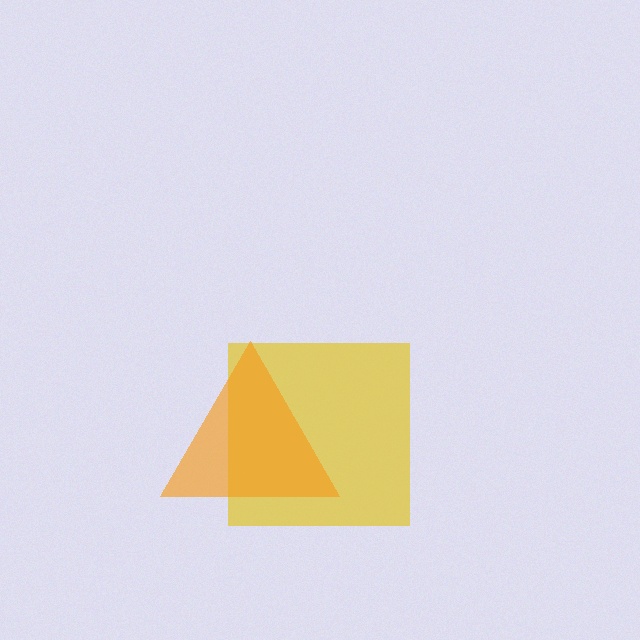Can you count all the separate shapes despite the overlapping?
Yes, there are 2 separate shapes.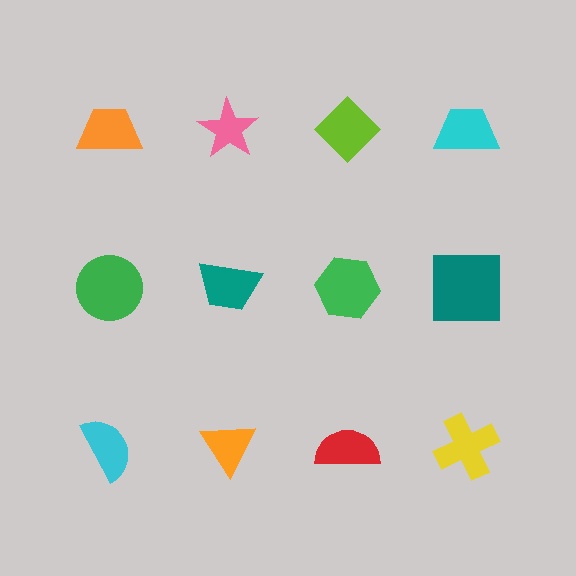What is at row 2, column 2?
A teal trapezoid.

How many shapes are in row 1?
4 shapes.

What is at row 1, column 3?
A lime diamond.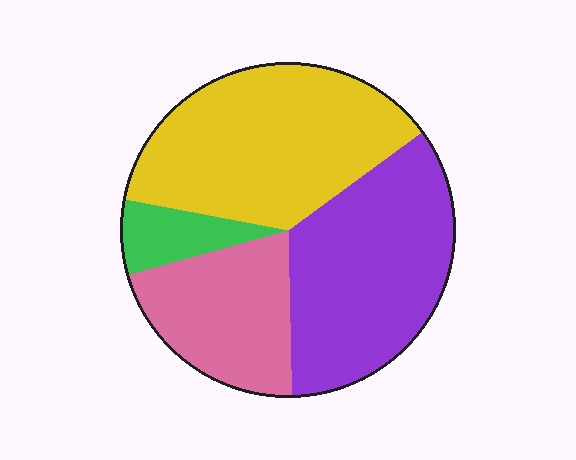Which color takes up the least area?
Green, at roughly 5%.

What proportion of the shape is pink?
Pink covers about 20% of the shape.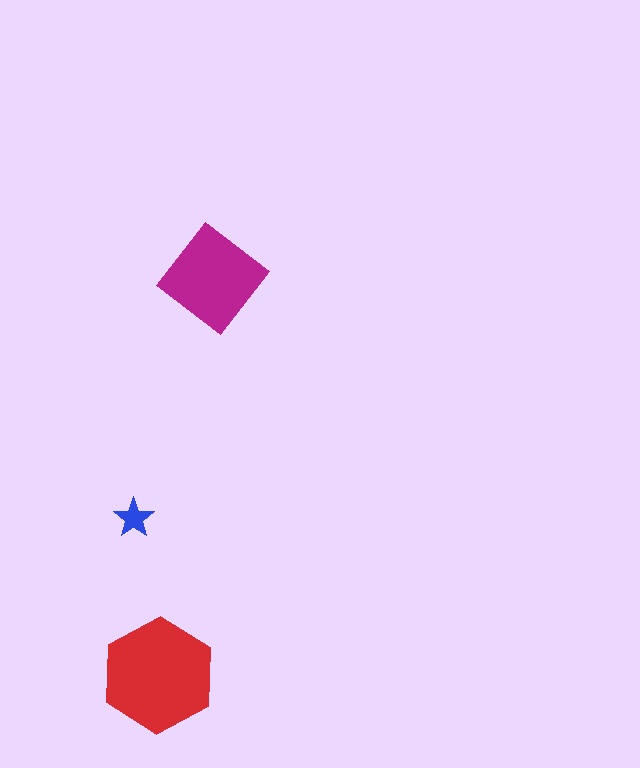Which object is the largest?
The red hexagon.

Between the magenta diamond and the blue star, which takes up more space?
The magenta diamond.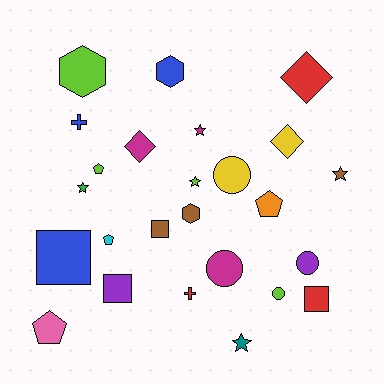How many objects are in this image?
There are 25 objects.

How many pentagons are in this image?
There are 4 pentagons.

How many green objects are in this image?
There is 1 green object.